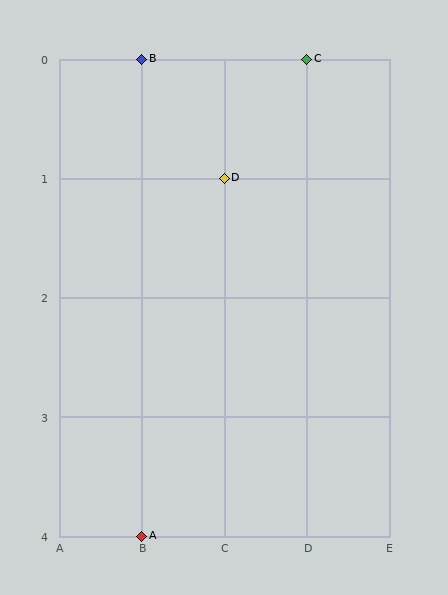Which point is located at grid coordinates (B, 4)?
Point A is at (B, 4).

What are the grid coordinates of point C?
Point C is at grid coordinates (D, 0).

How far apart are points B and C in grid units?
Points B and C are 2 columns apart.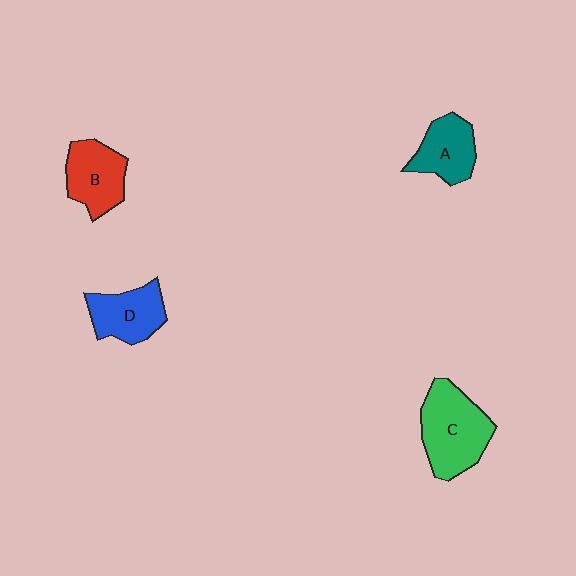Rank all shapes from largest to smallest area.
From largest to smallest: C (green), B (red), D (blue), A (teal).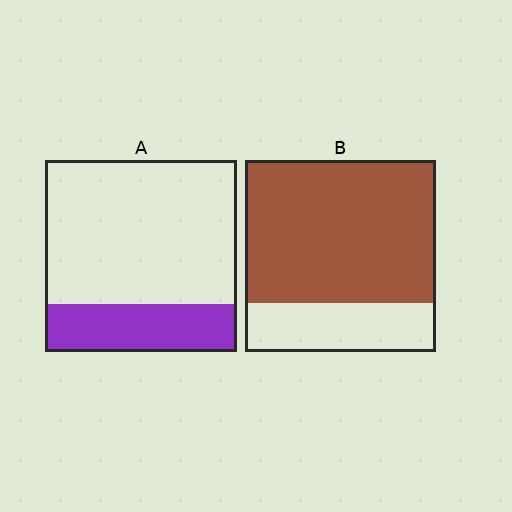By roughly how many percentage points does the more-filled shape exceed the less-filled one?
By roughly 50 percentage points (B over A).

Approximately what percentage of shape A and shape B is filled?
A is approximately 25% and B is approximately 75%.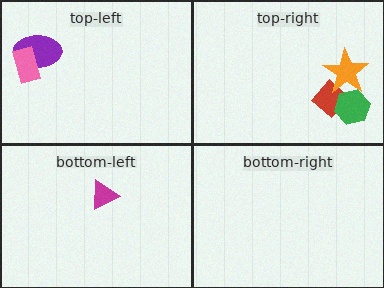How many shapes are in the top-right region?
3.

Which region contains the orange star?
The top-right region.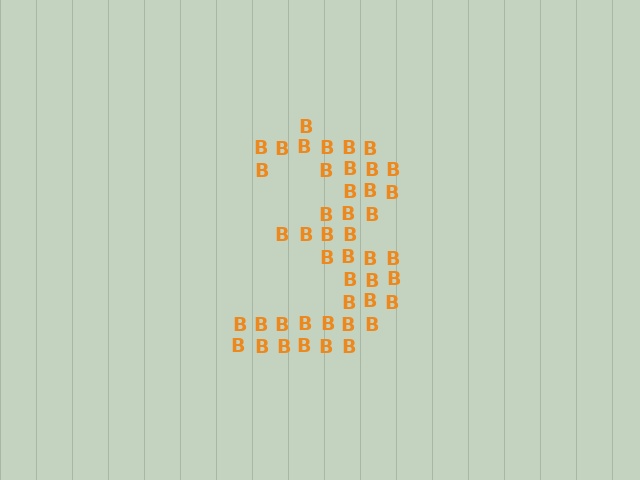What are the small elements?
The small elements are letter B's.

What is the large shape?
The large shape is the digit 3.